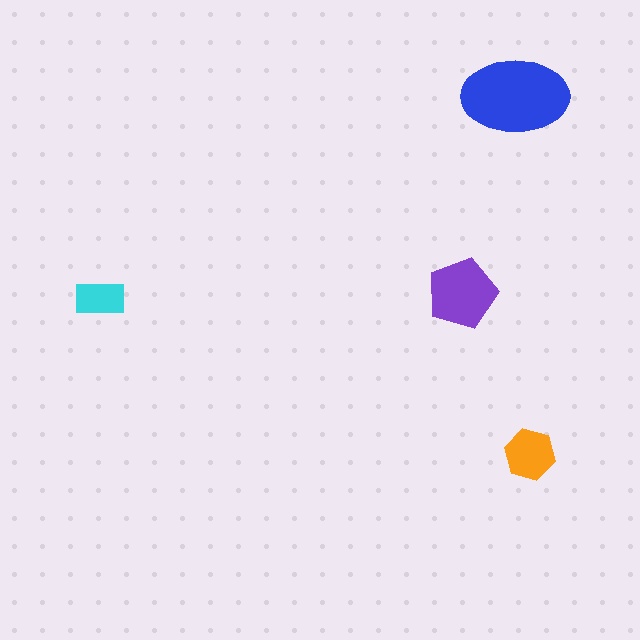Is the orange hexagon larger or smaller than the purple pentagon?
Smaller.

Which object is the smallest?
The cyan rectangle.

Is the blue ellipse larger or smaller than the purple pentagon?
Larger.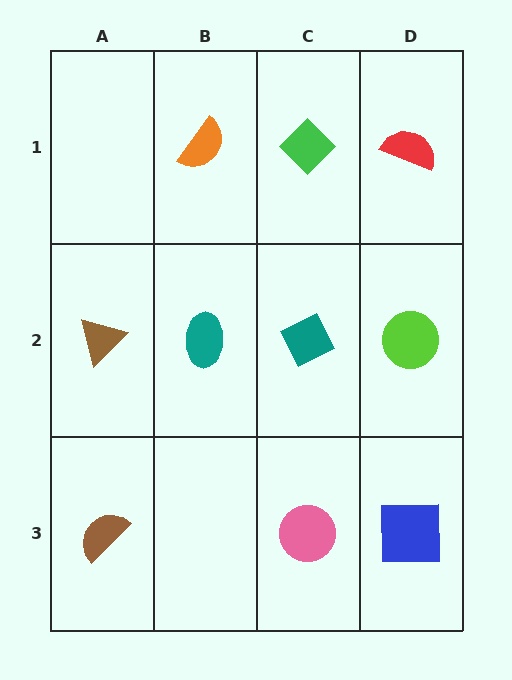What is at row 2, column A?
A brown triangle.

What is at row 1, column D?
A red semicircle.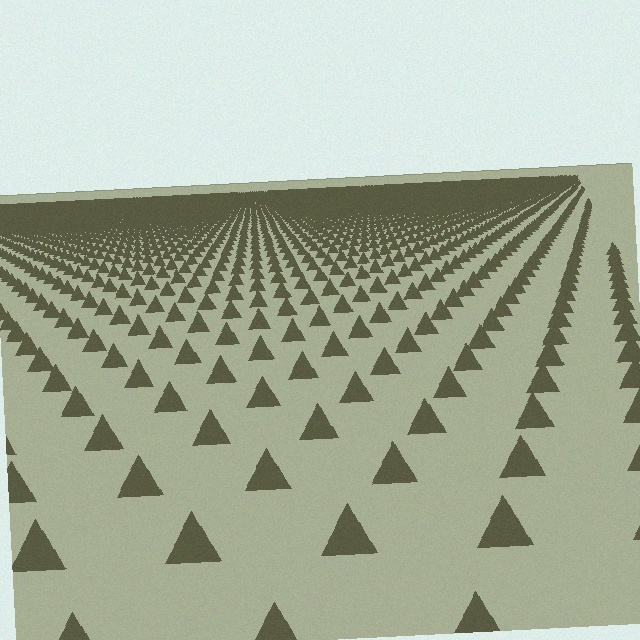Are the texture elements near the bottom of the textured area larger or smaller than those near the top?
Larger. Near the bottom, elements are closer to the viewer and appear at a bigger on-screen size.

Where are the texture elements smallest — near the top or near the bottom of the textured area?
Near the top.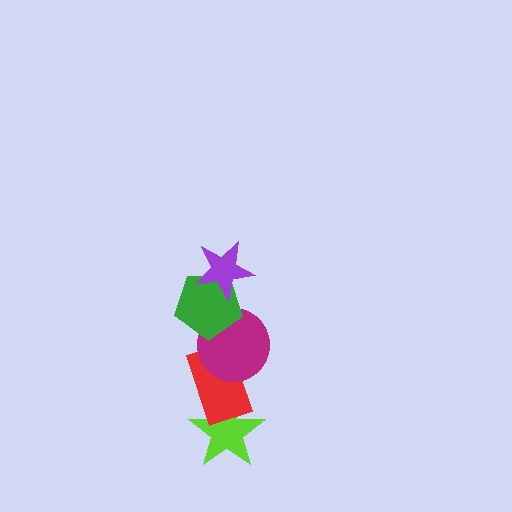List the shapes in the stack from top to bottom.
From top to bottom: the purple star, the green pentagon, the magenta circle, the red rectangle, the lime star.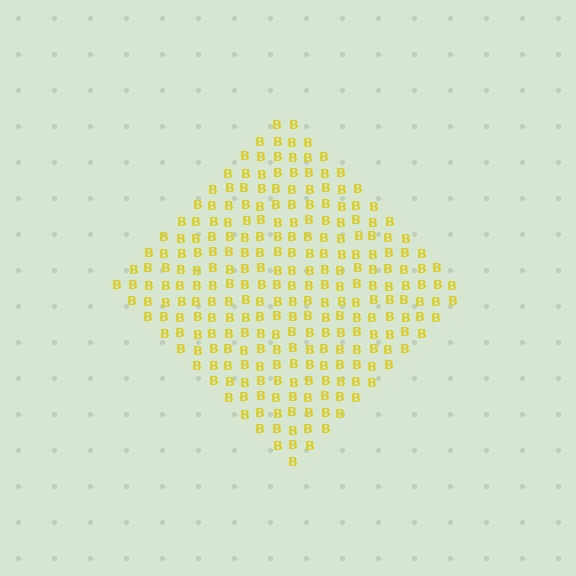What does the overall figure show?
The overall figure shows a diamond.